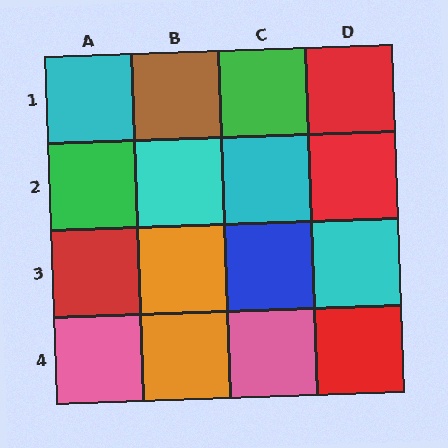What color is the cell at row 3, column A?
Red.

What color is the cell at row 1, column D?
Red.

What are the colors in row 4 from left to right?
Pink, orange, pink, red.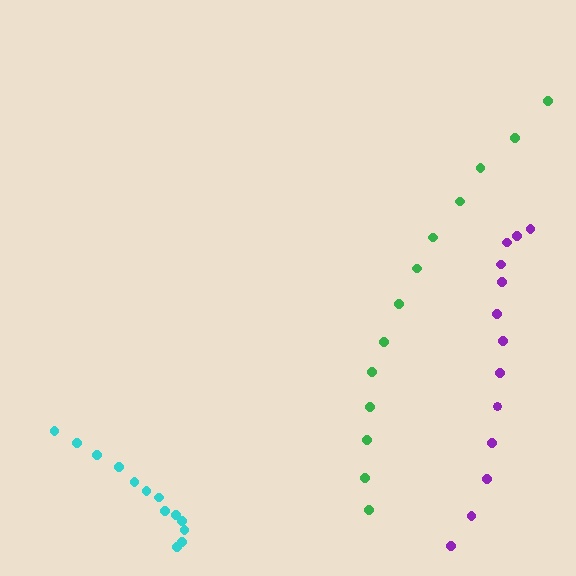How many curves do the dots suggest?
There are 3 distinct paths.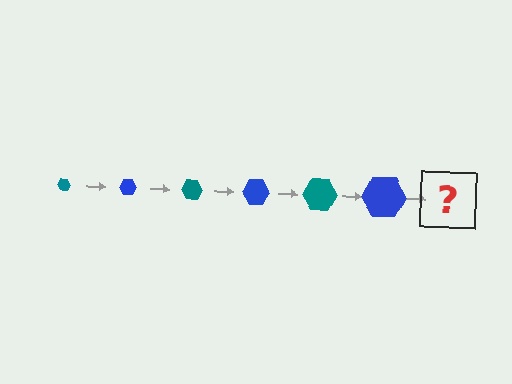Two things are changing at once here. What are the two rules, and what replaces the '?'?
The two rules are that the hexagon grows larger each step and the color cycles through teal and blue. The '?' should be a teal hexagon, larger than the previous one.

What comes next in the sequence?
The next element should be a teal hexagon, larger than the previous one.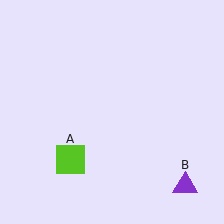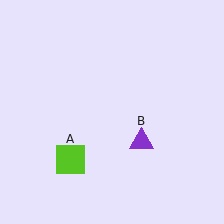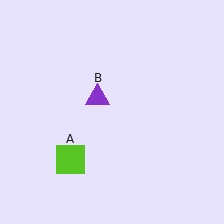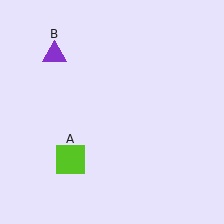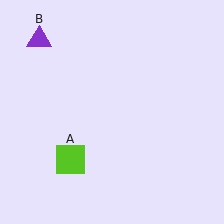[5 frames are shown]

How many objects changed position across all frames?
1 object changed position: purple triangle (object B).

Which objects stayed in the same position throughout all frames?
Lime square (object A) remained stationary.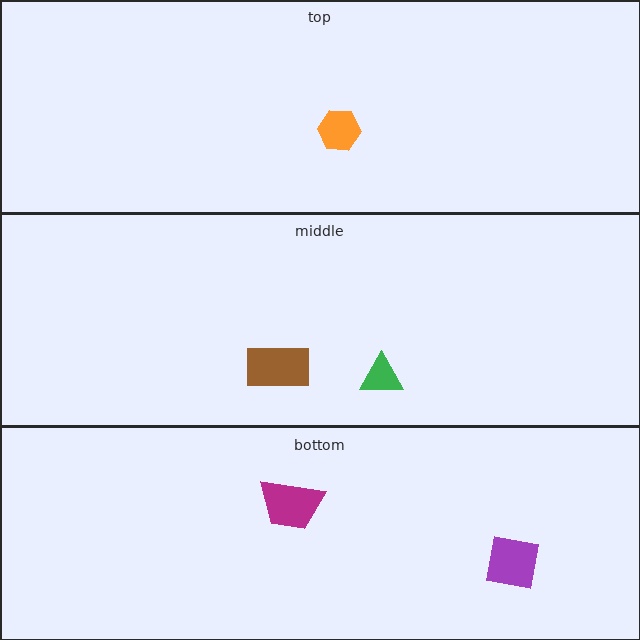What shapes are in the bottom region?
The magenta trapezoid, the purple square.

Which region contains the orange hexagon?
The top region.